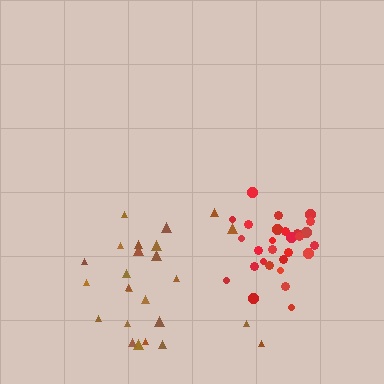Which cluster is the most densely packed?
Red.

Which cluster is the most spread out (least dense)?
Brown.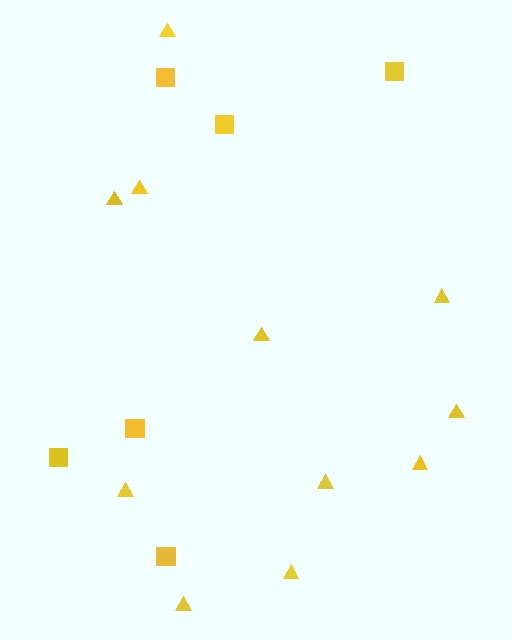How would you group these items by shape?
There are 2 groups: one group of triangles (11) and one group of squares (6).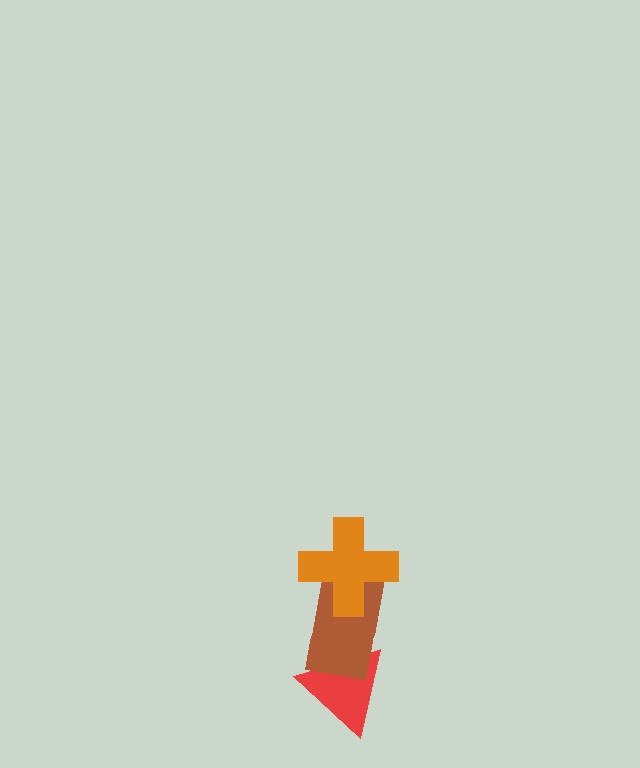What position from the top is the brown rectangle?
The brown rectangle is 2nd from the top.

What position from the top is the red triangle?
The red triangle is 3rd from the top.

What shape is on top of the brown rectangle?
The orange cross is on top of the brown rectangle.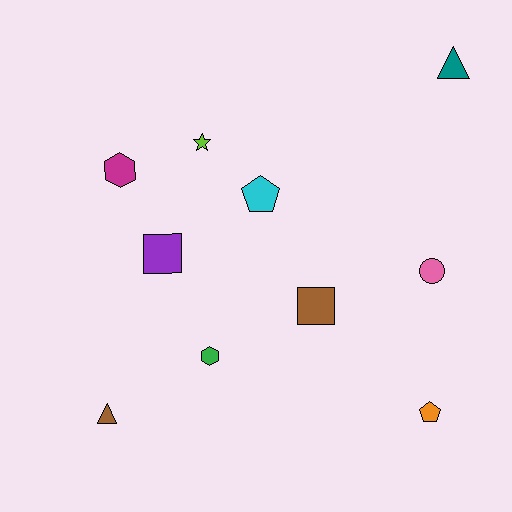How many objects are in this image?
There are 10 objects.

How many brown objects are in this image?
There are 2 brown objects.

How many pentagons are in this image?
There are 2 pentagons.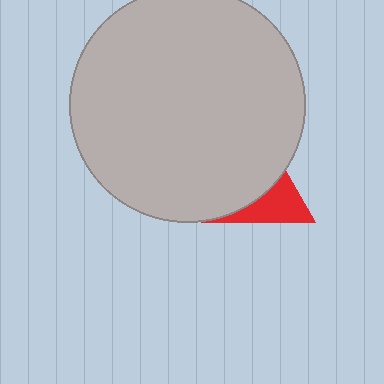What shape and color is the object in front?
The object in front is a light gray circle.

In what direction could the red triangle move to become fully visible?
The red triangle could move toward the lower-right. That would shift it out from behind the light gray circle entirely.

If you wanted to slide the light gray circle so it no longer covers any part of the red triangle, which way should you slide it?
Slide it toward the upper-left — that is the most direct way to separate the two shapes.